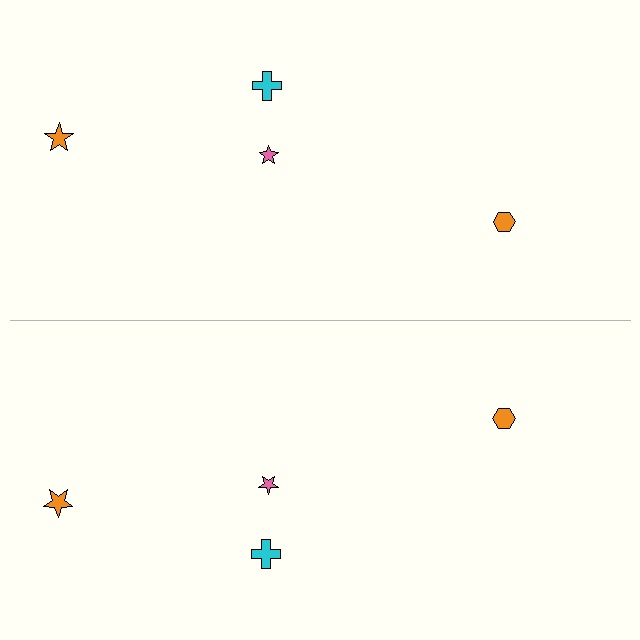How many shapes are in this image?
There are 8 shapes in this image.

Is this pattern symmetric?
Yes, this pattern has bilateral (reflection) symmetry.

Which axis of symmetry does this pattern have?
The pattern has a horizontal axis of symmetry running through the center of the image.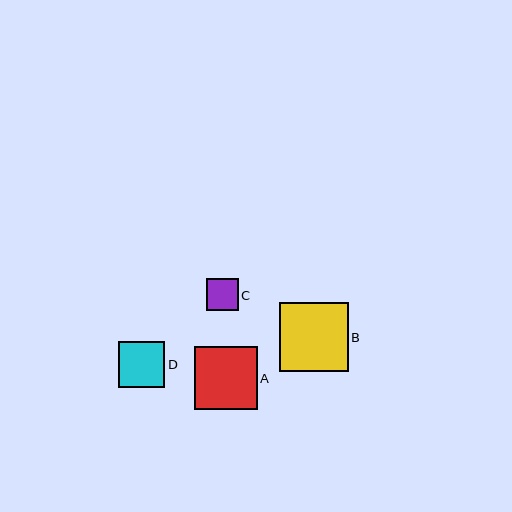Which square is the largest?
Square B is the largest with a size of approximately 69 pixels.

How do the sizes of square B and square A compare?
Square B and square A are approximately the same size.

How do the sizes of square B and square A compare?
Square B and square A are approximately the same size.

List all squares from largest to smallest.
From largest to smallest: B, A, D, C.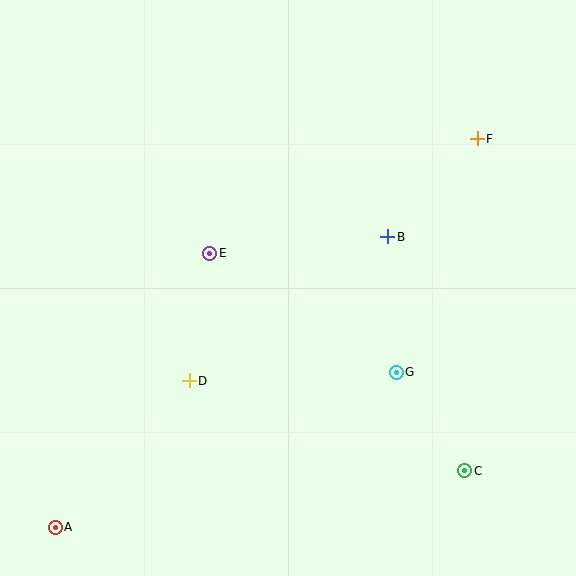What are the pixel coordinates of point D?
Point D is at (189, 381).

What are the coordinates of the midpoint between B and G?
The midpoint between B and G is at (392, 305).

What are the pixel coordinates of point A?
Point A is at (55, 527).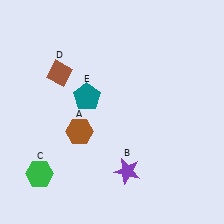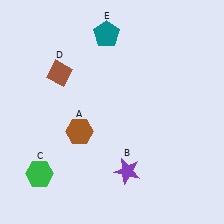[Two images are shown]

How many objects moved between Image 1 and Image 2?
1 object moved between the two images.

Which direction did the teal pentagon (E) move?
The teal pentagon (E) moved up.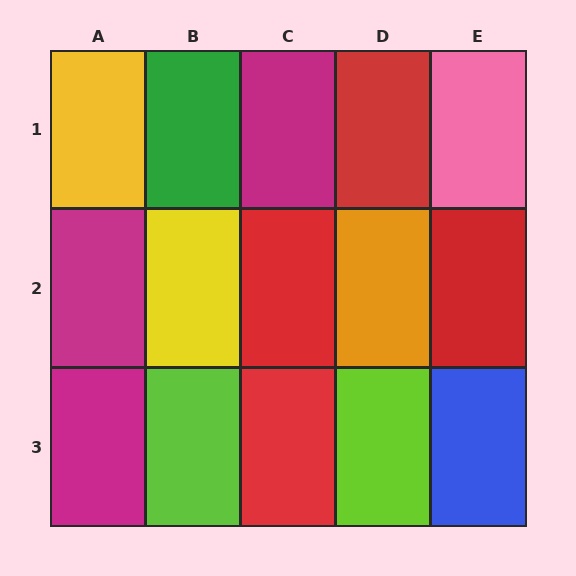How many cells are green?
1 cell is green.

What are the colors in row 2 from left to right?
Magenta, yellow, red, orange, red.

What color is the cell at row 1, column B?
Green.